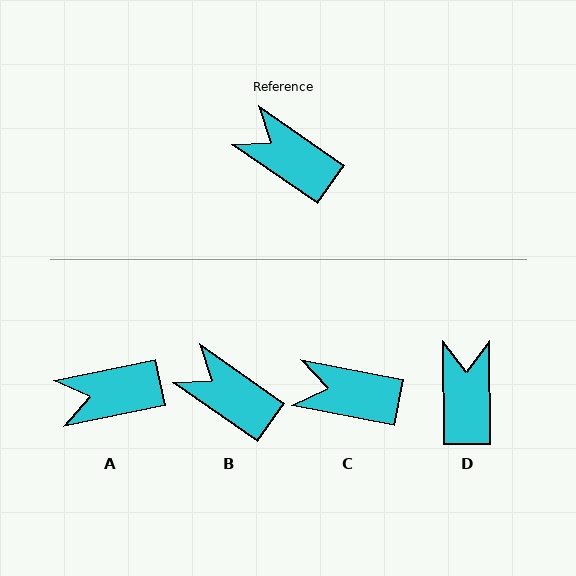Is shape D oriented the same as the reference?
No, it is off by about 55 degrees.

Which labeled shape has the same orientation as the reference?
B.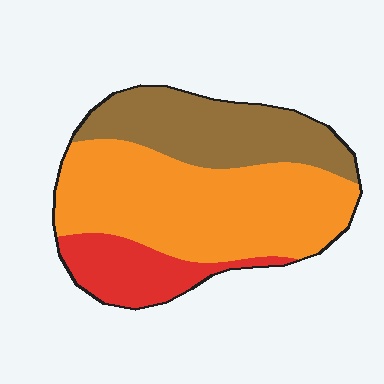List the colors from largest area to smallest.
From largest to smallest: orange, brown, red.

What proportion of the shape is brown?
Brown covers 30% of the shape.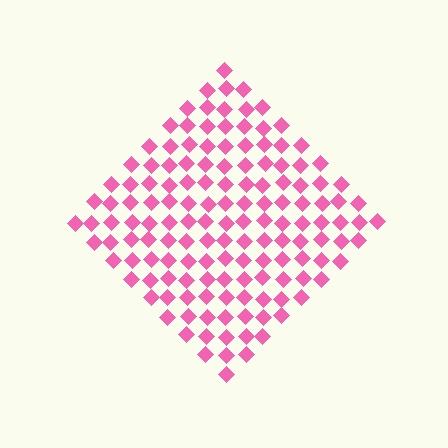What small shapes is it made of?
It is made of small diamonds.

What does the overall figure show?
The overall figure shows a diamond.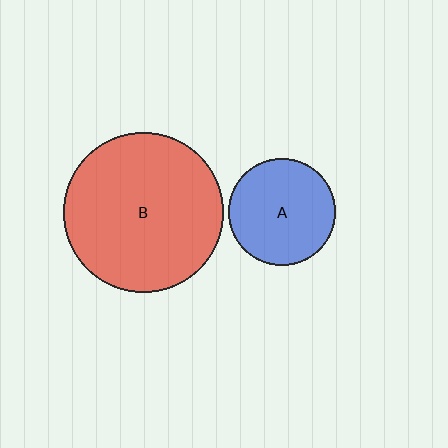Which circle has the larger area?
Circle B (red).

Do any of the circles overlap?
No, none of the circles overlap.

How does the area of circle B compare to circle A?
Approximately 2.3 times.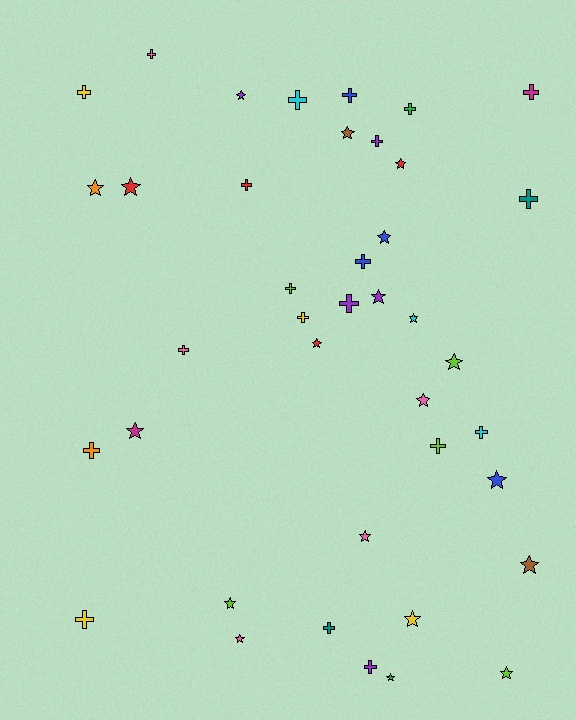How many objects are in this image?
There are 40 objects.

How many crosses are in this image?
There are 20 crosses.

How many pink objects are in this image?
There are 5 pink objects.